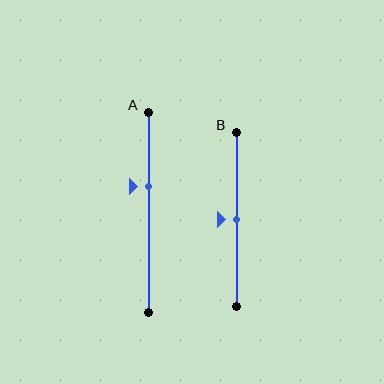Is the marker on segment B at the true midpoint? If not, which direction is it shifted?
Yes, the marker on segment B is at the true midpoint.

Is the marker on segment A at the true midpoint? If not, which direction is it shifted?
No, the marker on segment A is shifted upward by about 13% of the segment length.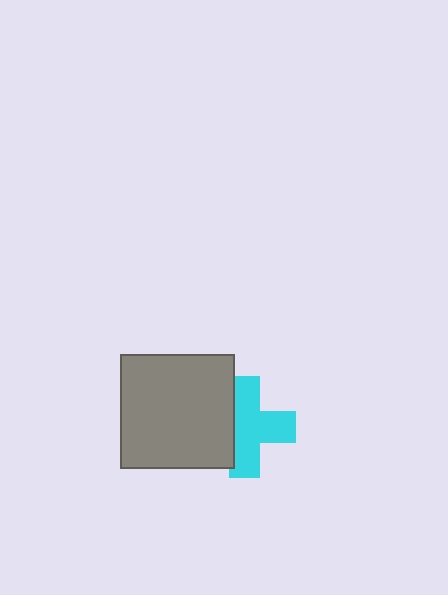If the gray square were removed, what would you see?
You would see the complete cyan cross.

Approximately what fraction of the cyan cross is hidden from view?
Roughly 32% of the cyan cross is hidden behind the gray square.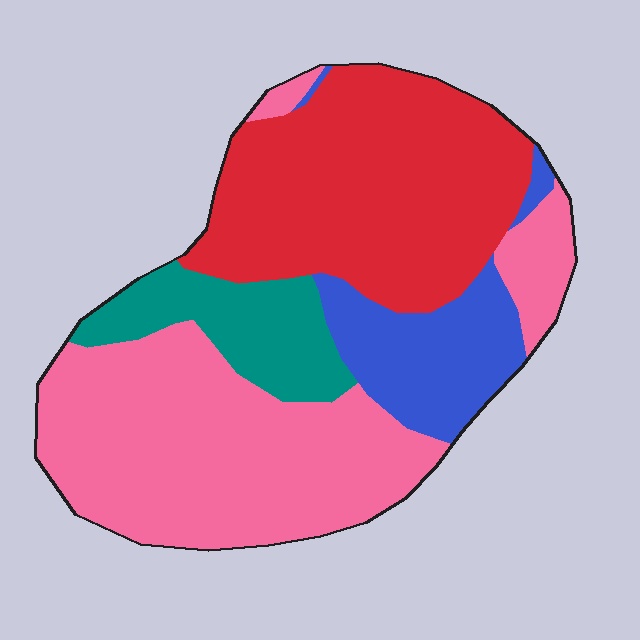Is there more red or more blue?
Red.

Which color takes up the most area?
Pink, at roughly 40%.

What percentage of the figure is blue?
Blue takes up about one eighth (1/8) of the figure.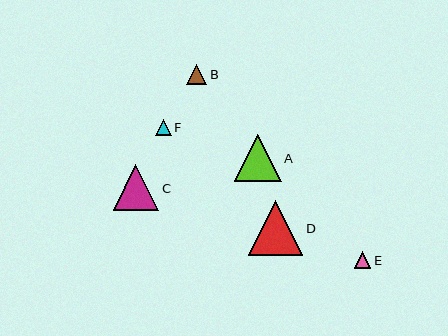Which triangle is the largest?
Triangle D is the largest with a size of approximately 55 pixels.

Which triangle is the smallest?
Triangle F is the smallest with a size of approximately 16 pixels.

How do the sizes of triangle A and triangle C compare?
Triangle A and triangle C are approximately the same size.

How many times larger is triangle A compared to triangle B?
Triangle A is approximately 2.4 times the size of triangle B.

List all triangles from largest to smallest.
From largest to smallest: D, A, C, B, E, F.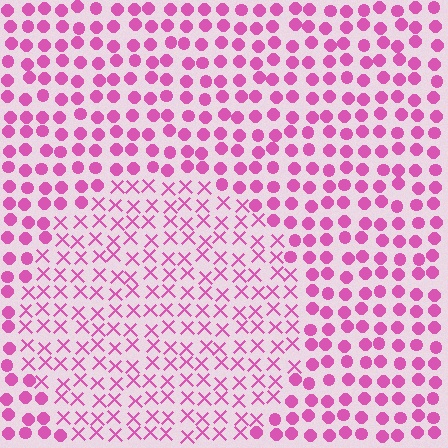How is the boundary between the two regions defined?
The boundary is defined by a change in element shape: X marks inside vs. circles outside. All elements share the same color and spacing.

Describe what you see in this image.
The image is filled with small pink elements arranged in a uniform grid. A circle-shaped region contains X marks, while the surrounding area contains circles. The boundary is defined purely by the change in element shape.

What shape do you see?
I see a circle.